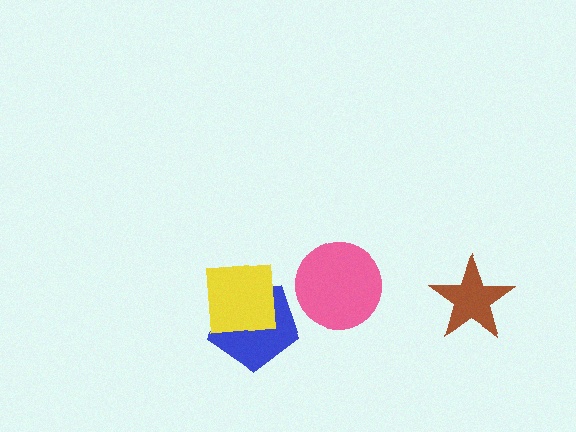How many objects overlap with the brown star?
0 objects overlap with the brown star.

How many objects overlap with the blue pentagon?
1 object overlaps with the blue pentagon.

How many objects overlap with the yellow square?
1 object overlaps with the yellow square.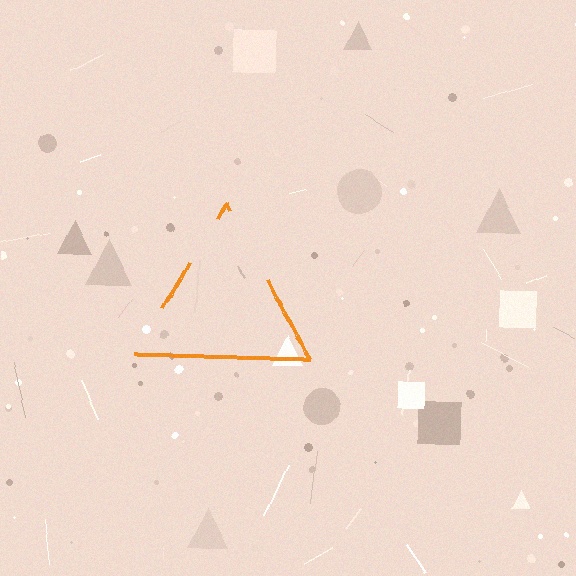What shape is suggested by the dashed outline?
The dashed outline suggests a triangle.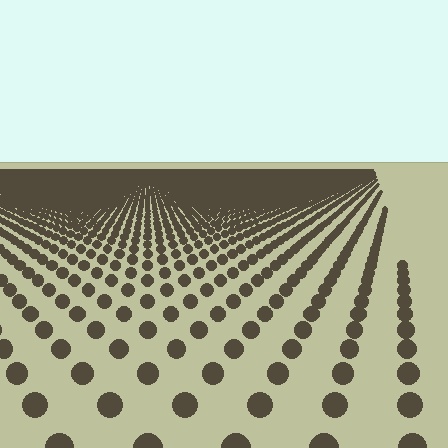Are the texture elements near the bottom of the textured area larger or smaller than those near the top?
Larger. Near the bottom, elements are closer to the viewer and appear at a bigger on-screen size.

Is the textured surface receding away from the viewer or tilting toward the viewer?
The surface is receding away from the viewer. Texture elements get smaller and denser toward the top.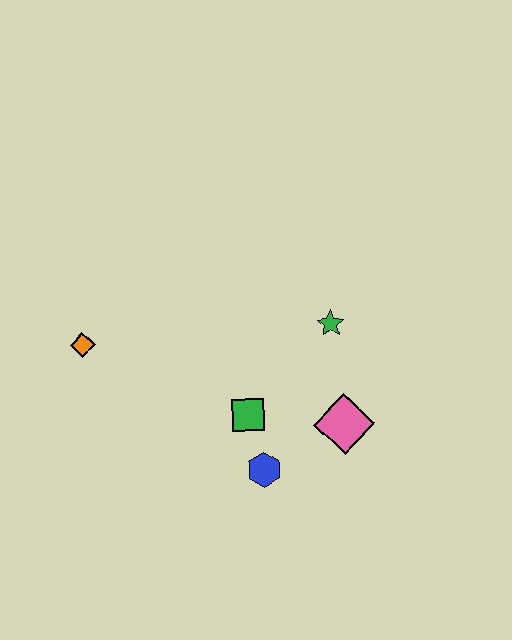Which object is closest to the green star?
The pink diamond is closest to the green star.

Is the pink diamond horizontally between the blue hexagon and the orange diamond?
No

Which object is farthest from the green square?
The orange diamond is farthest from the green square.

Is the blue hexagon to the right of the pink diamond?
No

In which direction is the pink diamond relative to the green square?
The pink diamond is to the right of the green square.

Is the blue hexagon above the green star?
No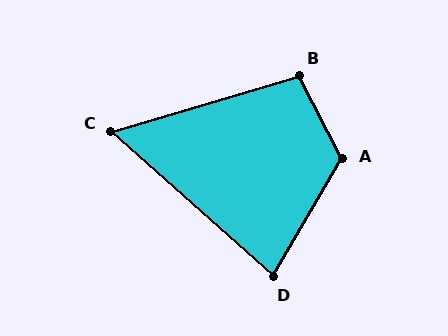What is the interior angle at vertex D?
Approximately 79 degrees (acute).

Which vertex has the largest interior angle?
A, at approximately 122 degrees.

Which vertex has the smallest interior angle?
C, at approximately 58 degrees.